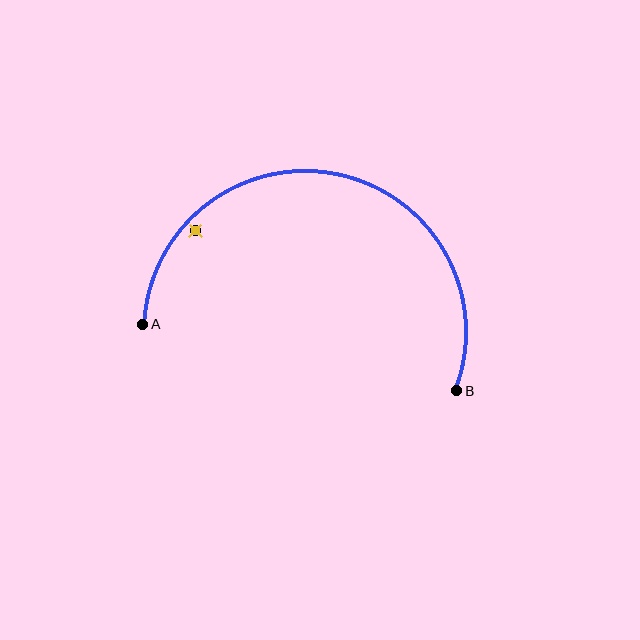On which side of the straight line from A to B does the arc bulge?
The arc bulges above the straight line connecting A and B.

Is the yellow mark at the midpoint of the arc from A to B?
No — the yellow mark does not lie on the arc at all. It sits slightly inside the curve.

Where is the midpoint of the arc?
The arc midpoint is the point on the curve farthest from the straight line joining A and B. It sits above that line.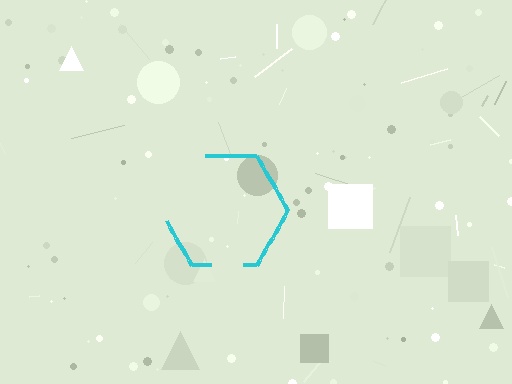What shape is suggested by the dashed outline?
The dashed outline suggests a hexagon.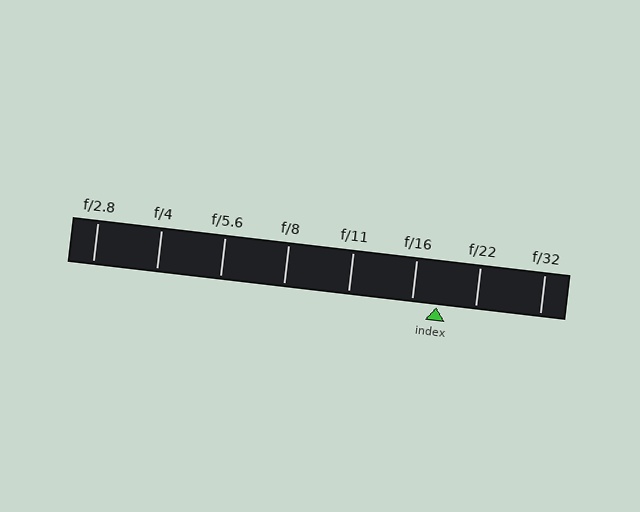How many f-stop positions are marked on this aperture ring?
There are 8 f-stop positions marked.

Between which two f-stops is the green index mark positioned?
The index mark is between f/16 and f/22.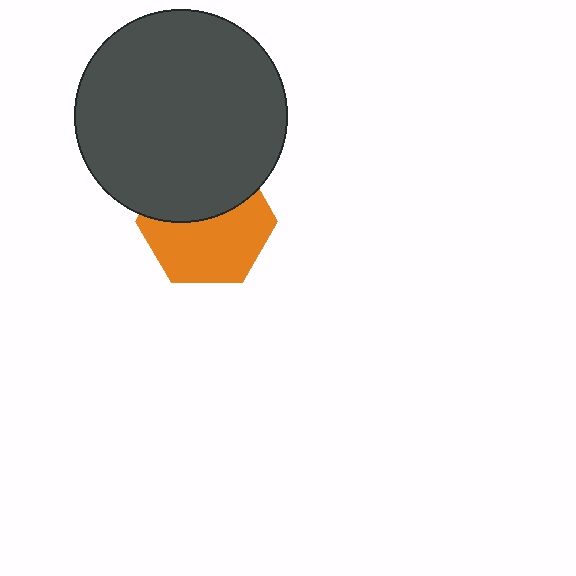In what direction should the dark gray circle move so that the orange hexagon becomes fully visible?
The dark gray circle should move up. That is the shortest direction to clear the overlap and leave the orange hexagon fully visible.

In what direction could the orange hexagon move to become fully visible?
The orange hexagon could move down. That would shift it out from behind the dark gray circle entirely.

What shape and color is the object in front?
The object in front is a dark gray circle.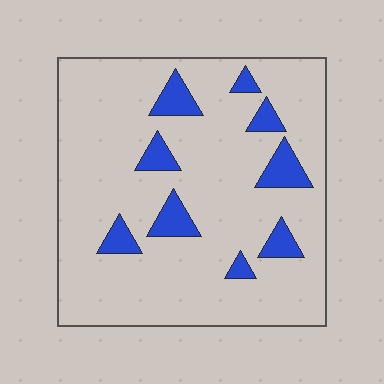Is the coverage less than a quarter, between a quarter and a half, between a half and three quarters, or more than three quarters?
Less than a quarter.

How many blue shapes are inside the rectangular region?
9.